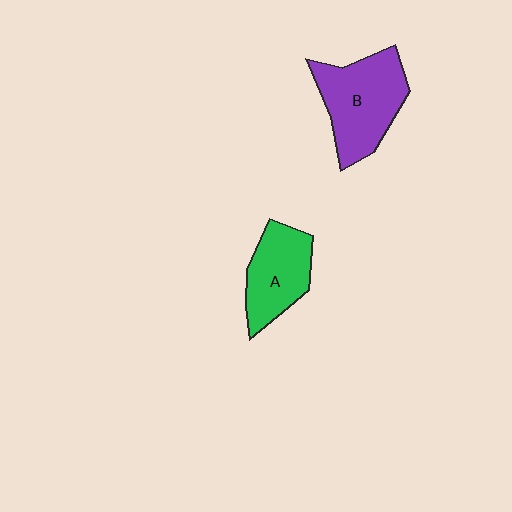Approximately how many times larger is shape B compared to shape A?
Approximately 1.3 times.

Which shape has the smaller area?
Shape A (green).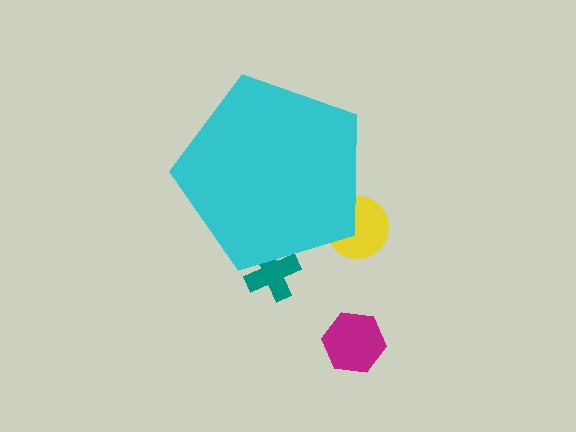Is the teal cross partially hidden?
Yes, the teal cross is partially hidden behind the cyan pentagon.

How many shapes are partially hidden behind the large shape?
2 shapes are partially hidden.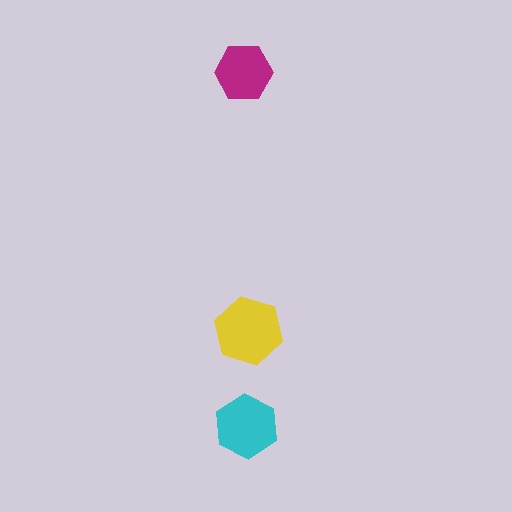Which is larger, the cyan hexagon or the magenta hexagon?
The cyan one.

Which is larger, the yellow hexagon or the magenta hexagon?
The yellow one.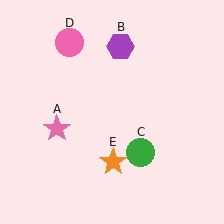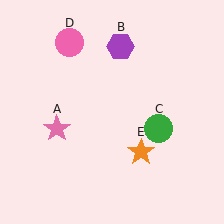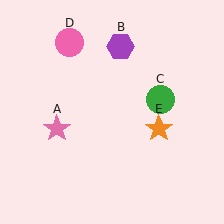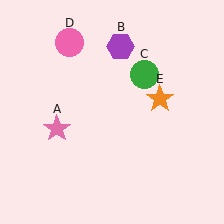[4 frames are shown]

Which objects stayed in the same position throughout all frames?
Pink star (object A) and purple hexagon (object B) and pink circle (object D) remained stationary.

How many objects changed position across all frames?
2 objects changed position: green circle (object C), orange star (object E).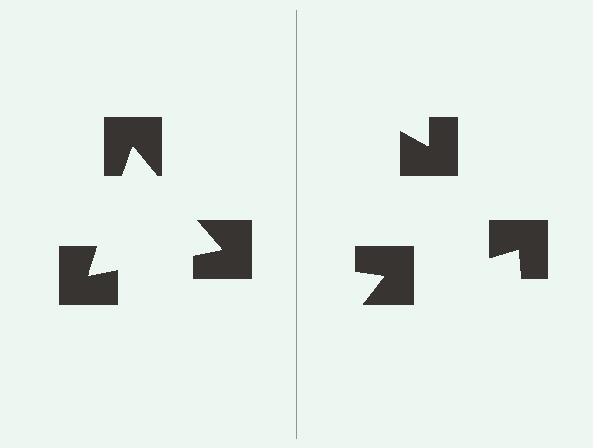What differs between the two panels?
The notched squares are positioned identically on both sides; only the wedge orientations differ. On the left they align to a triangle; on the right they are misaligned.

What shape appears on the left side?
An illusory triangle.